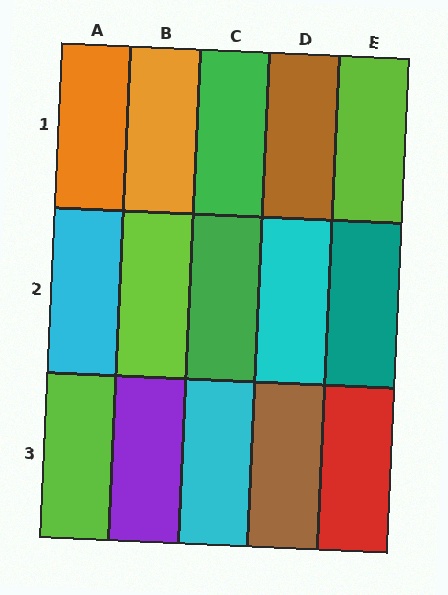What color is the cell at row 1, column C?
Green.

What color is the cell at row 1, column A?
Orange.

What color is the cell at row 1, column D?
Brown.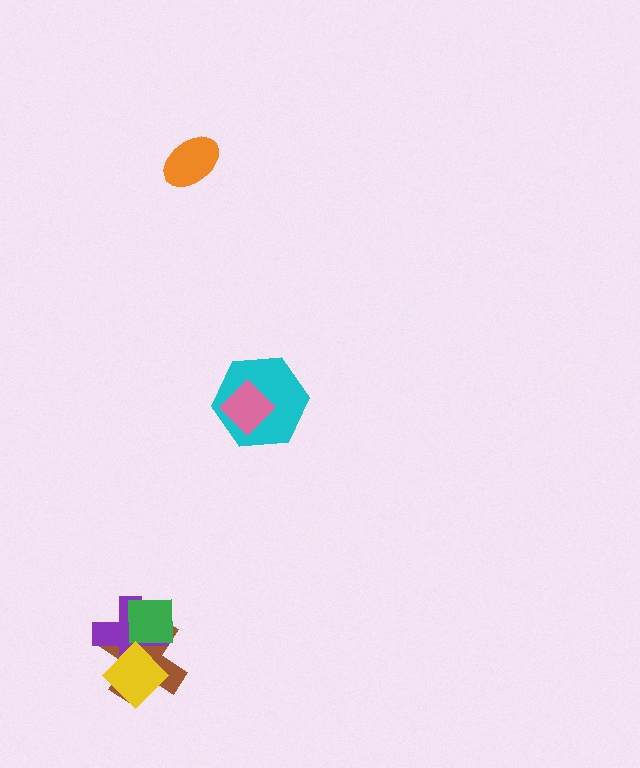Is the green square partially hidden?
Yes, it is partially covered by another shape.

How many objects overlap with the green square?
3 objects overlap with the green square.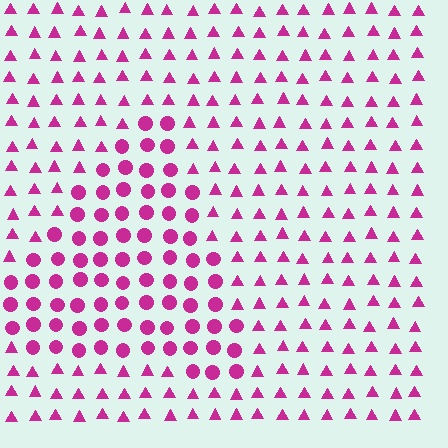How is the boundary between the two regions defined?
The boundary is defined by a change in element shape: circles inside vs. triangles outside. All elements share the same color and spacing.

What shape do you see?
I see a triangle.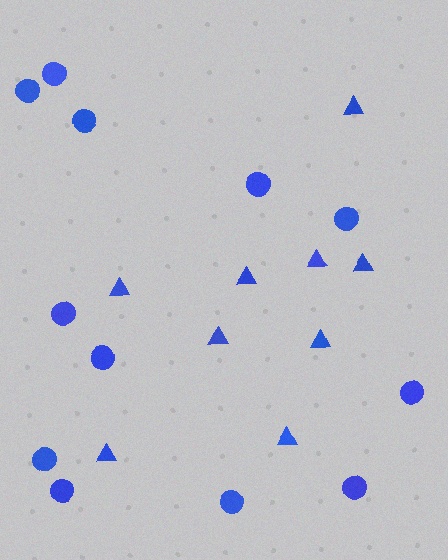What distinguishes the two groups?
There are 2 groups: one group of circles (12) and one group of triangles (9).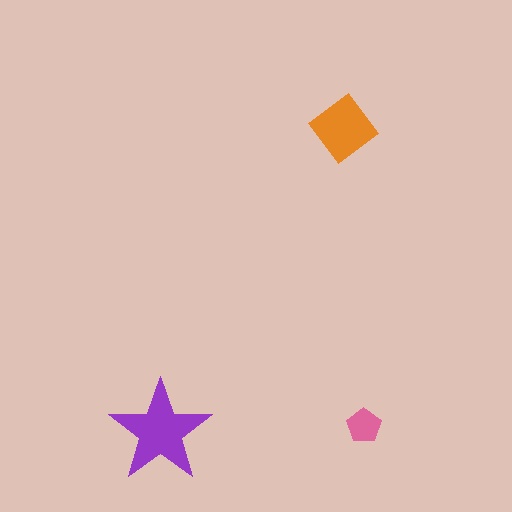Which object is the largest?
The purple star.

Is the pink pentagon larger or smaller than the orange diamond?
Smaller.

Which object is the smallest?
The pink pentagon.